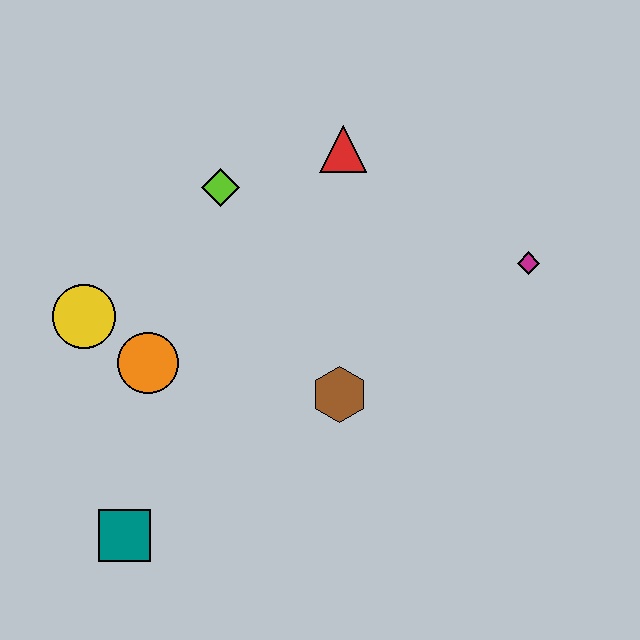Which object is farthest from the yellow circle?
The magenta diamond is farthest from the yellow circle.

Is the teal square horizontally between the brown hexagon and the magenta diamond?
No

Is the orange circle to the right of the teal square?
Yes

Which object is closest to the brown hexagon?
The orange circle is closest to the brown hexagon.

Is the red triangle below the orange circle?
No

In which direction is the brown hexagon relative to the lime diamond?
The brown hexagon is below the lime diamond.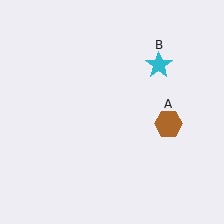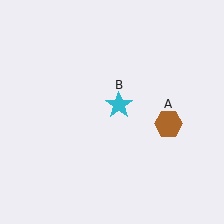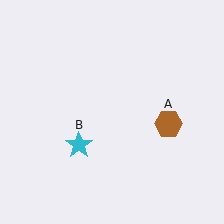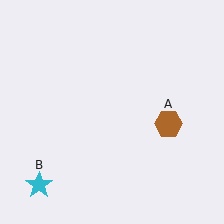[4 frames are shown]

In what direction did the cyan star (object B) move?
The cyan star (object B) moved down and to the left.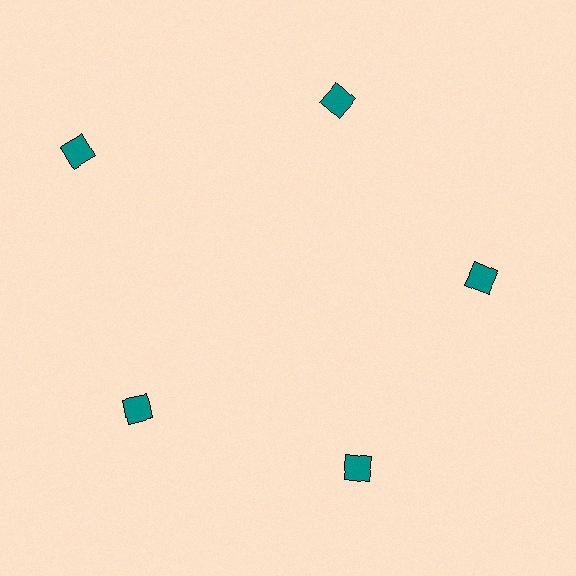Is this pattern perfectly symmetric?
No. The 5 teal diamonds are arranged in a ring, but one element near the 10 o'clock position is pushed outward from the center, breaking the 5-fold rotational symmetry.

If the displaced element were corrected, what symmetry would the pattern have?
It would have 5-fold rotational symmetry — the pattern would map onto itself every 72 degrees.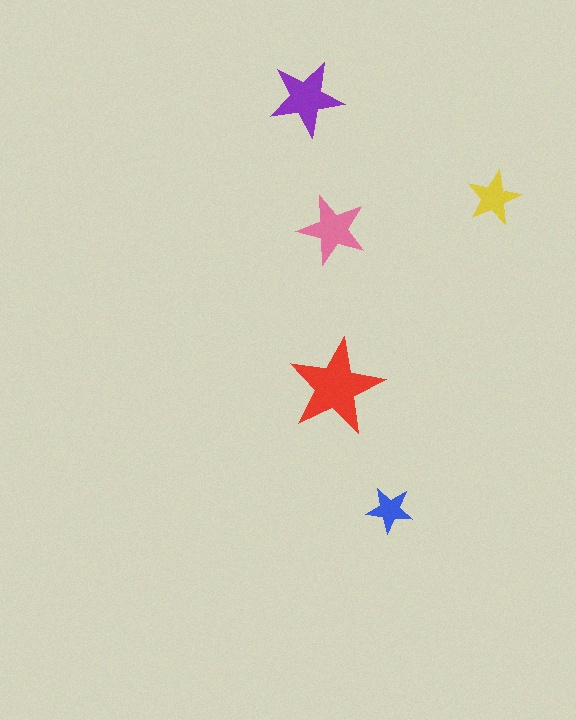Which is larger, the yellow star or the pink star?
The pink one.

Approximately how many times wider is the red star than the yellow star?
About 2 times wider.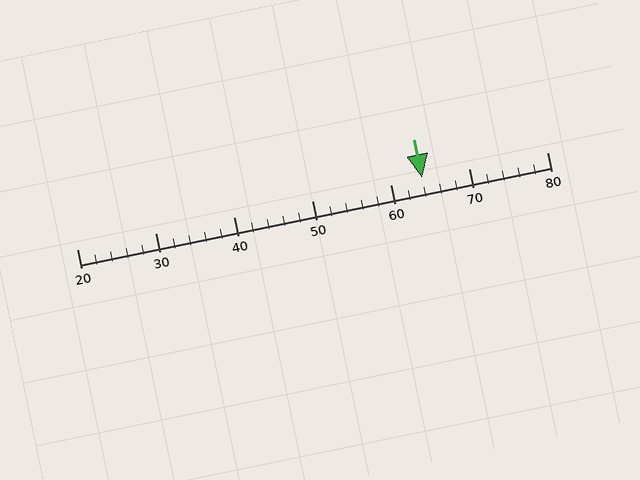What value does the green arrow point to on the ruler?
The green arrow points to approximately 64.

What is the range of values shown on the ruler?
The ruler shows values from 20 to 80.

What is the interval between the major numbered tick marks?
The major tick marks are spaced 10 units apart.